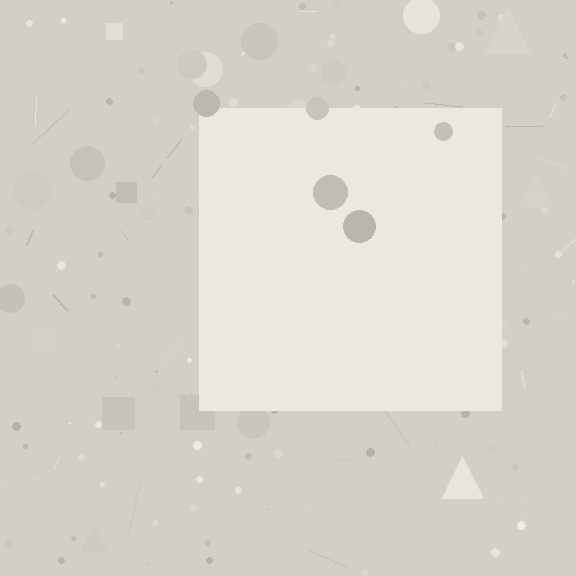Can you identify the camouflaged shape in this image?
The camouflaged shape is a square.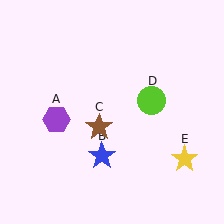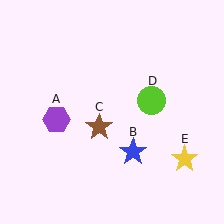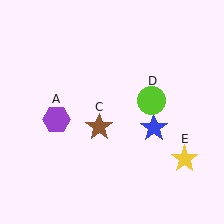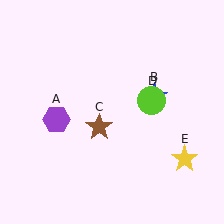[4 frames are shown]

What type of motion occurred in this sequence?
The blue star (object B) rotated counterclockwise around the center of the scene.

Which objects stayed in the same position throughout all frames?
Purple hexagon (object A) and brown star (object C) and lime circle (object D) and yellow star (object E) remained stationary.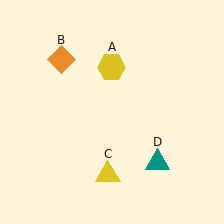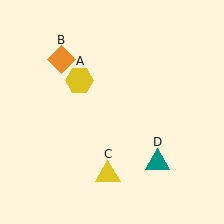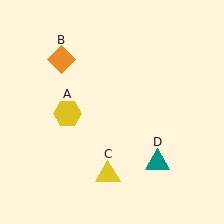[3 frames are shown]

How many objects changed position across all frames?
1 object changed position: yellow hexagon (object A).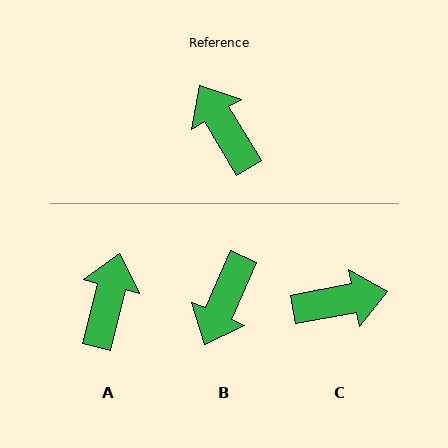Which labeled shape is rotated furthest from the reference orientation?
B, about 125 degrees away.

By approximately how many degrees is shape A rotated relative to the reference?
Approximately 45 degrees clockwise.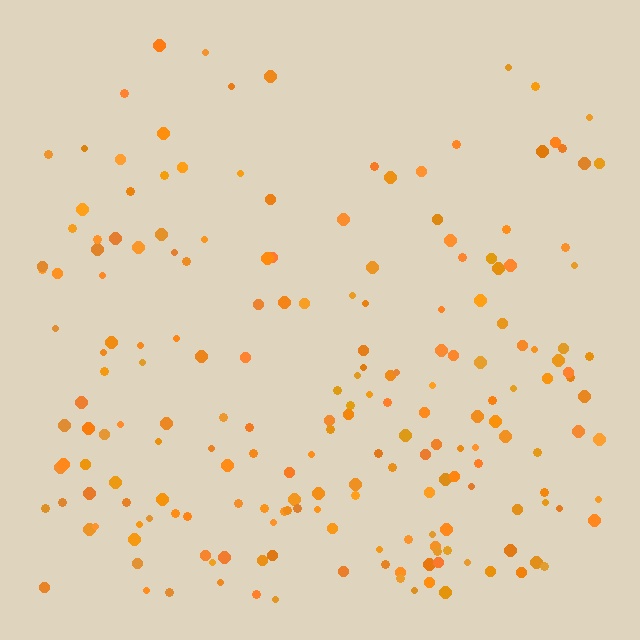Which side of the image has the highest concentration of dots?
The bottom.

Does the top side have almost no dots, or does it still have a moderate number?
Still a moderate number, just noticeably fewer than the bottom.